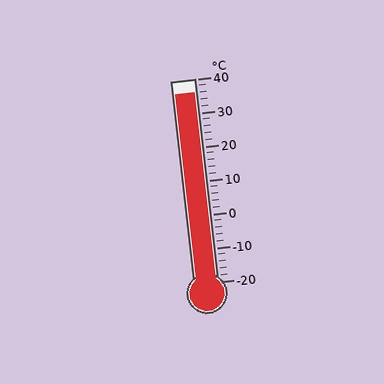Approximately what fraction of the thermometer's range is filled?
The thermometer is filled to approximately 95% of its range.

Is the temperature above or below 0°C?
The temperature is above 0°C.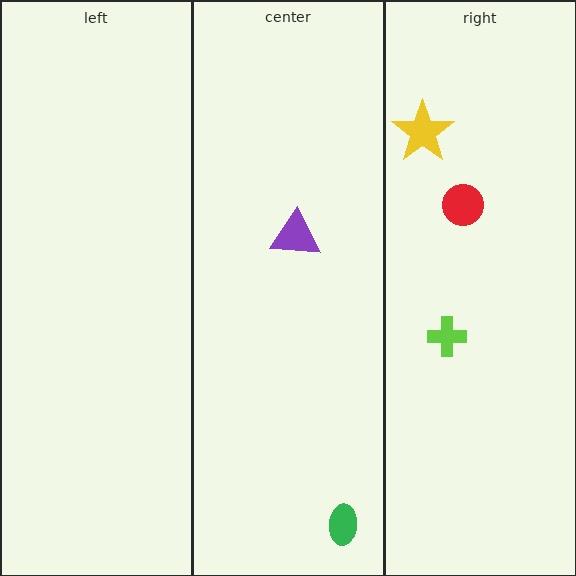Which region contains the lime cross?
The right region.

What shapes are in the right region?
The red circle, the yellow star, the lime cross.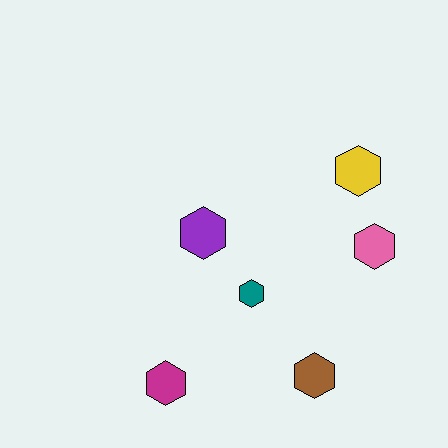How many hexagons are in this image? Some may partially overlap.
There are 6 hexagons.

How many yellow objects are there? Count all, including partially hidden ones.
There is 1 yellow object.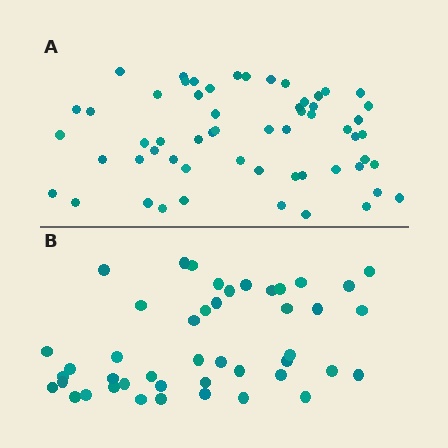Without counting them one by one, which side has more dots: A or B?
Region A (the top region) has more dots.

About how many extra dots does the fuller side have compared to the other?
Region A has approximately 15 more dots than region B.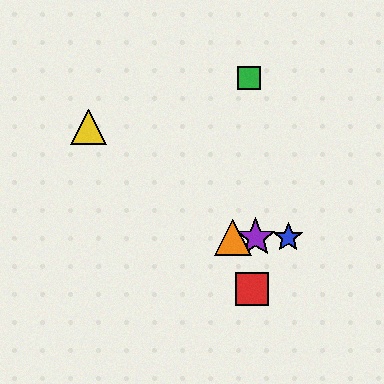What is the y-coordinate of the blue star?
The blue star is at y≈238.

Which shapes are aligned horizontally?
The blue star, the purple star, the orange triangle are aligned horizontally.